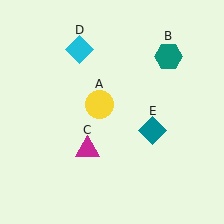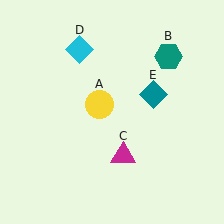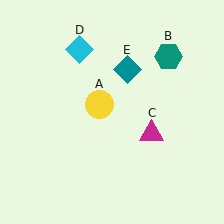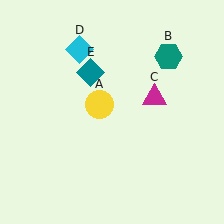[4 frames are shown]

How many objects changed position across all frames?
2 objects changed position: magenta triangle (object C), teal diamond (object E).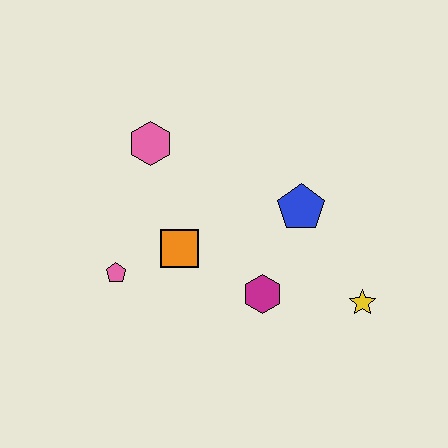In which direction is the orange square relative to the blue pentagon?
The orange square is to the left of the blue pentagon.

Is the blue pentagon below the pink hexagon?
Yes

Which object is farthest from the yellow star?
The pink hexagon is farthest from the yellow star.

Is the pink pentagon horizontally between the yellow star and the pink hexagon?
No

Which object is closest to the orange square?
The pink pentagon is closest to the orange square.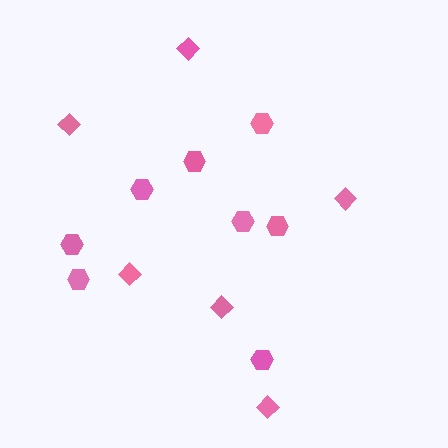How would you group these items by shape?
There are 2 groups: one group of hexagons (8) and one group of diamonds (6).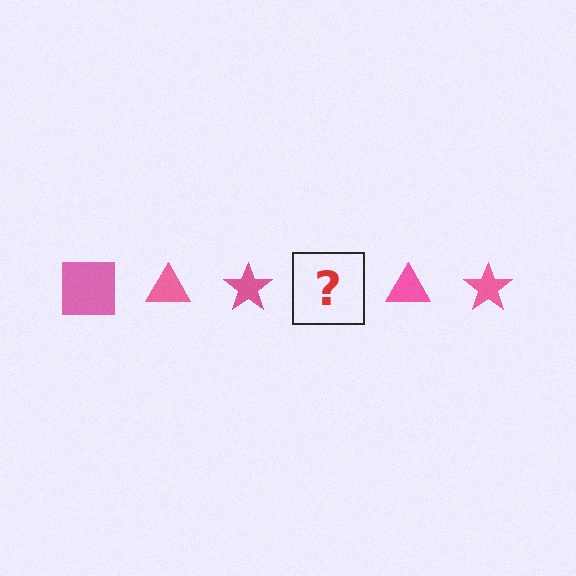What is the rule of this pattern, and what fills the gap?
The rule is that the pattern cycles through square, triangle, star shapes in pink. The gap should be filled with a pink square.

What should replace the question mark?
The question mark should be replaced with a pink square.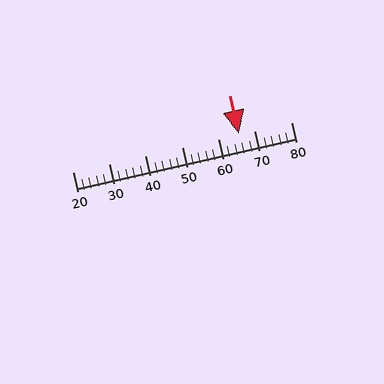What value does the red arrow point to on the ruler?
The red arrow points to approximately 66.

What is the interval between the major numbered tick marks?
The major tick marks are spaced 10 units apart.